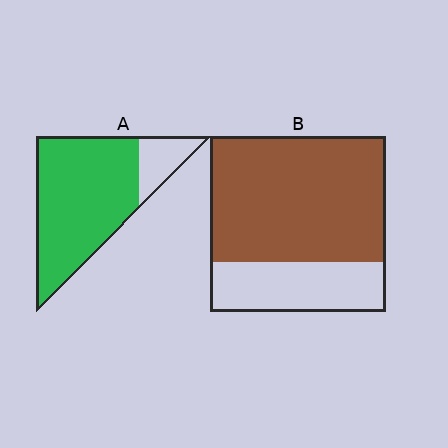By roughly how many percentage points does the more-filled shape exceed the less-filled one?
By roughly 10 percentage points (A over B).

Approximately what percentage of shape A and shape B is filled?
A is approximately 85% and B is approximately 70%.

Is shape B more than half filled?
Yes.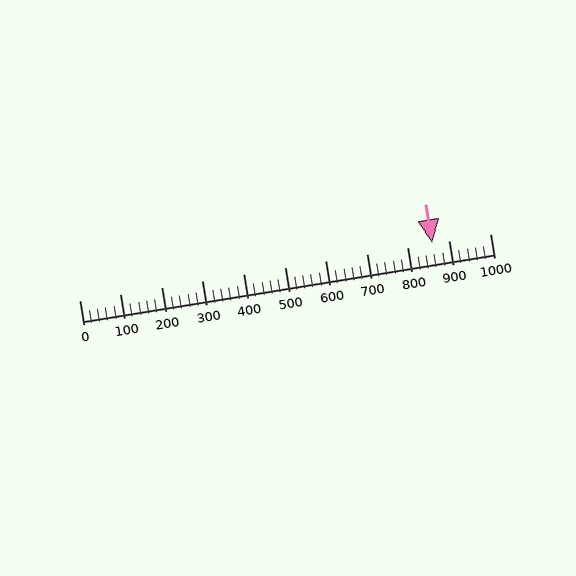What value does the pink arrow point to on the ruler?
The pink arrow points to approximately 860.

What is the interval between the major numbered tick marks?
The major tick marks are spaced 100 units apart.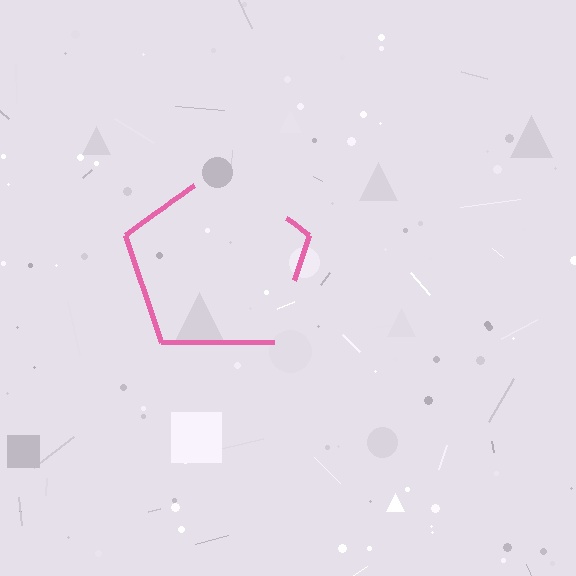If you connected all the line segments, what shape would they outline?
They would outline a pentagon.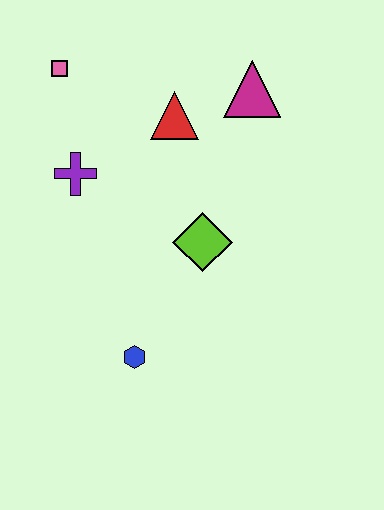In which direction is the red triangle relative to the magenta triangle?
The red triangle is to the left of the magenta triangle.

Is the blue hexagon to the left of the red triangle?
Yes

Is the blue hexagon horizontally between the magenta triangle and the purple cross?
Yes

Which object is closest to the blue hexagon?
The lime diamond is closest to the blue hexagon.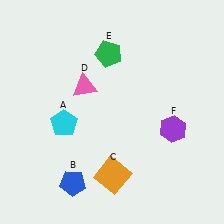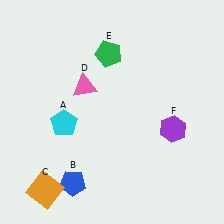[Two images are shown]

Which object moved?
The orange square (C) moved left.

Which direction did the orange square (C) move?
The orange square (C) moved left.